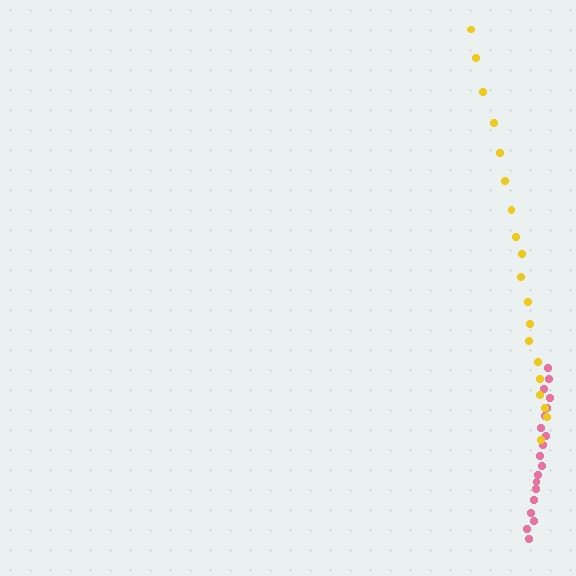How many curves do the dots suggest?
There are 2 distinct paths.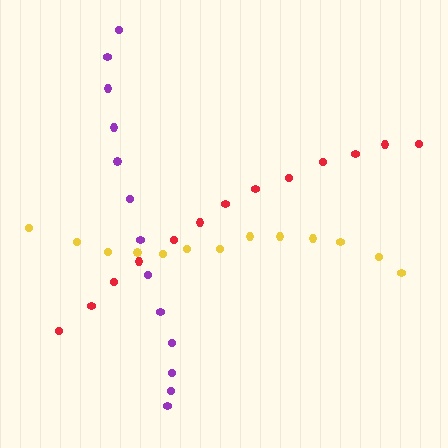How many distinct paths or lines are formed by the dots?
There are 3 distinct paths.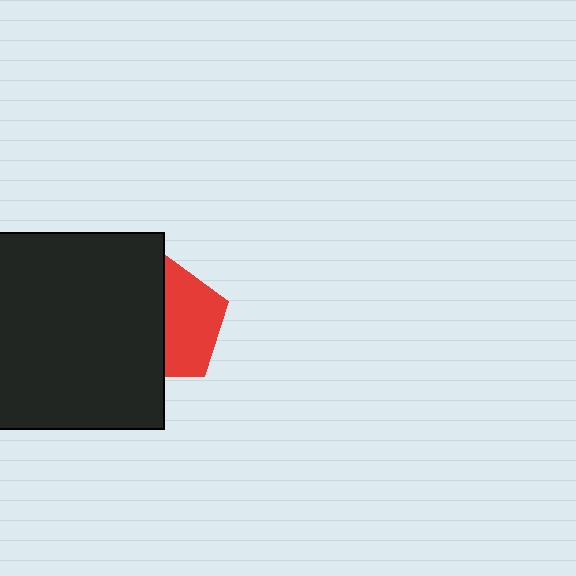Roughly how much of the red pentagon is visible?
About half of it is visible (roughly 49%).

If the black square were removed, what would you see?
You would see the complete red pentagon.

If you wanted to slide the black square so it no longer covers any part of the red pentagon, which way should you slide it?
Slide it left — that is the most direct way to separate the two shapes.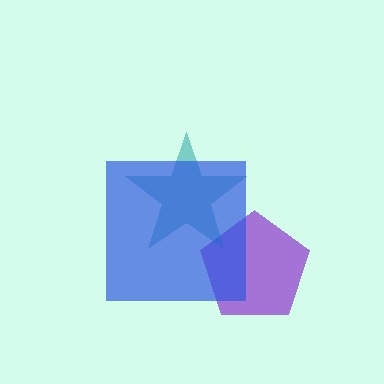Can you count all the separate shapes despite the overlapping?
Yes, there are 3 separate shapes.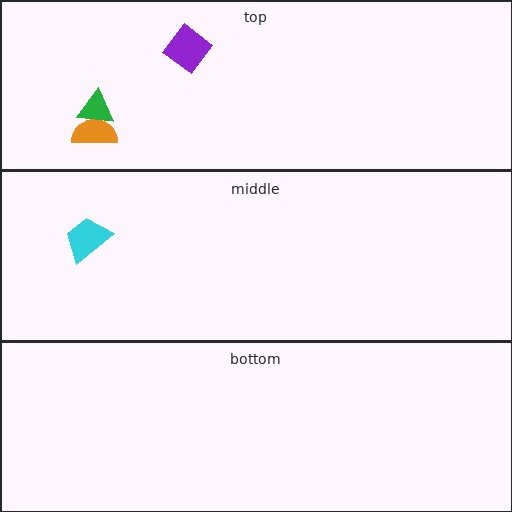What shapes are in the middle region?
The cyan trapezoid.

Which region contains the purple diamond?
The top region.